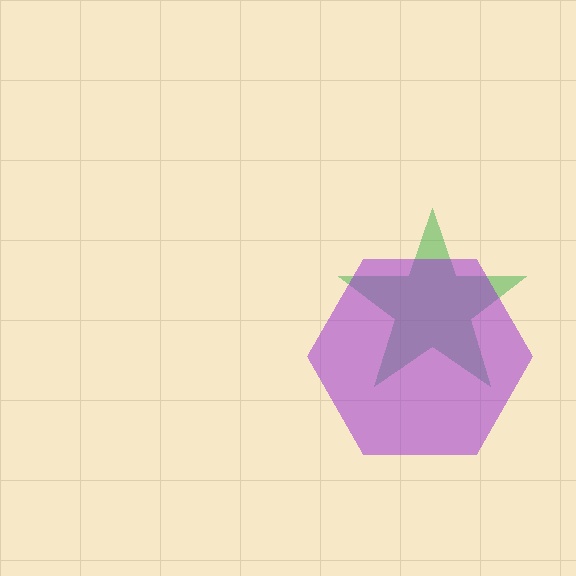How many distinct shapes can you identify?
There are 2 distinct shapes: a green star, a purple hexagon.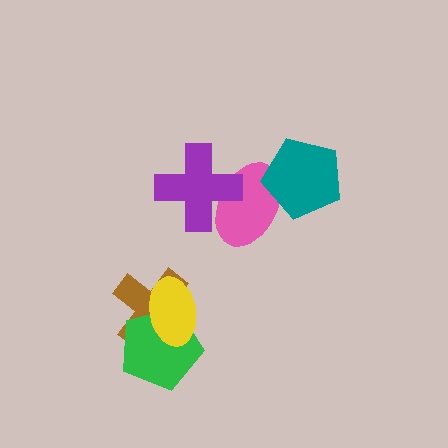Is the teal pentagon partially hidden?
No, no other shape covers it.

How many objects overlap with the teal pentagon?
1 object overlaps with the teal pentagon.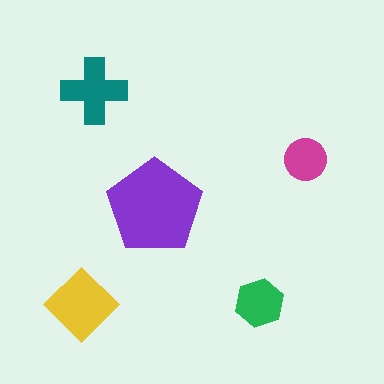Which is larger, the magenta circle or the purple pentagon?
The purple pentagon.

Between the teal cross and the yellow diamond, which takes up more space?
The yellow diamond.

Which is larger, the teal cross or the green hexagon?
The teal cross.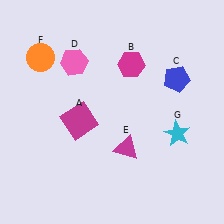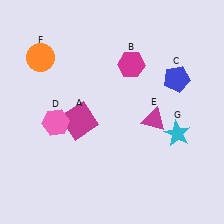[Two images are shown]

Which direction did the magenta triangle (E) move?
The magenta triangle (E) moved up.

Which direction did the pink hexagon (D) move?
The pink hexagon (D) moved down.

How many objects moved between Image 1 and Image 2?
2 objects moved between the two images.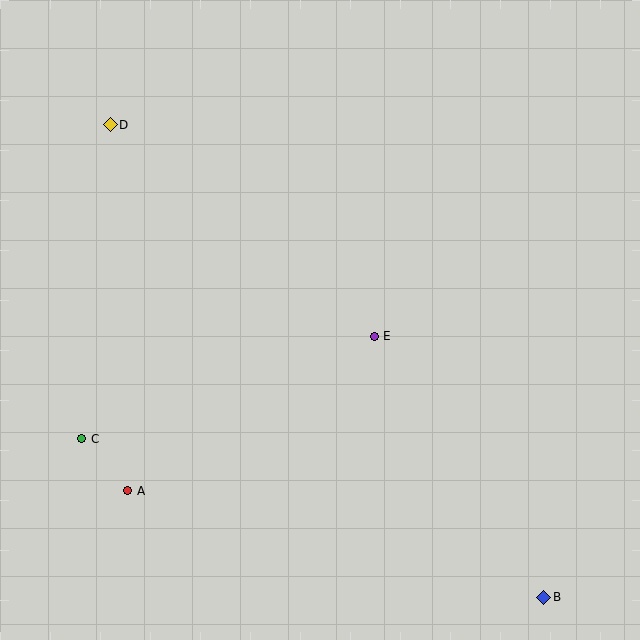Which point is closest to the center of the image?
Point E at (374, 336) is closest to the center.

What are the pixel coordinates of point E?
Point E is at (374, 336).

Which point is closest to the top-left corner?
Point D is closest to the top-left corner.